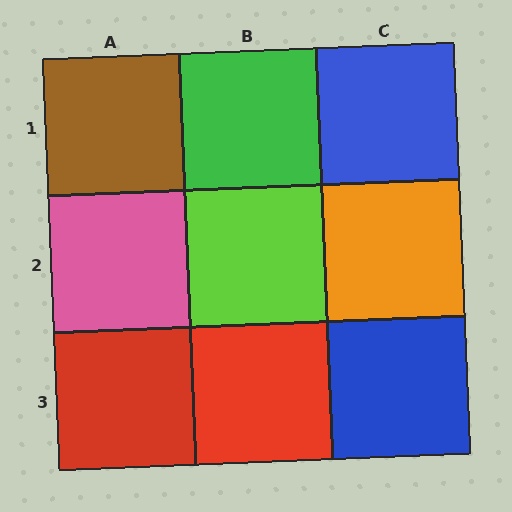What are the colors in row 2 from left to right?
Pink, lime, orange.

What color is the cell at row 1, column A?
Brown.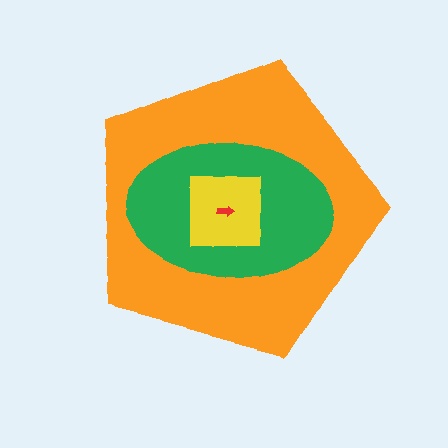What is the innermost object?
The red arrow.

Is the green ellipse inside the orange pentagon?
Yes.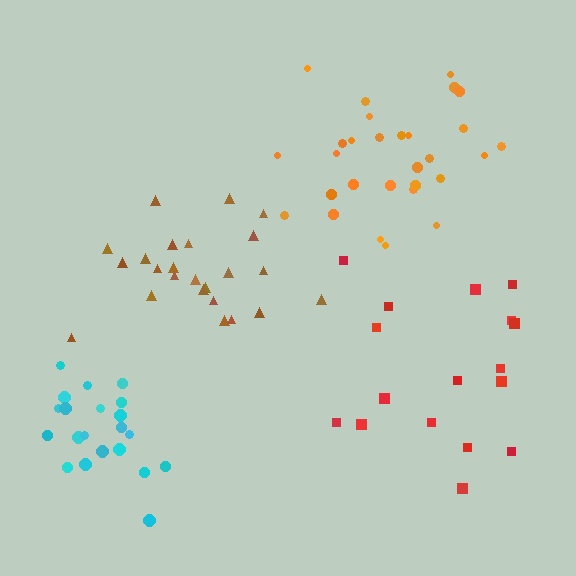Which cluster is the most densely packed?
Cyan.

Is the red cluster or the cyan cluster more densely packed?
Cyan.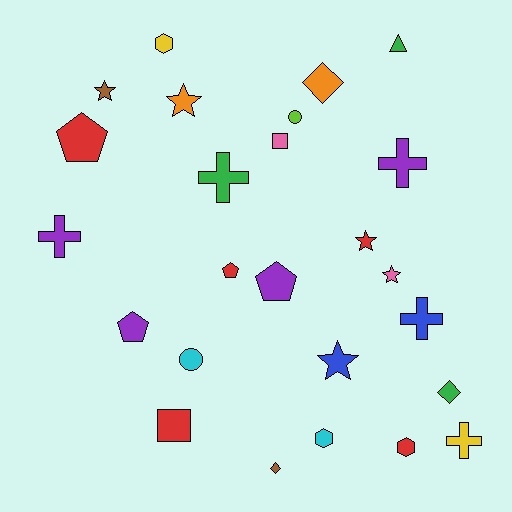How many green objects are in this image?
There are 3 green objects.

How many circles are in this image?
There are 2 circles.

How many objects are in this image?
There are 25 objects.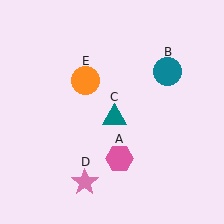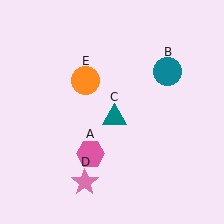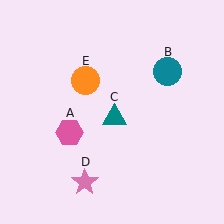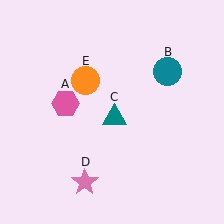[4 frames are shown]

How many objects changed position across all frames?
1 object changed position: pink hexagon (object A).